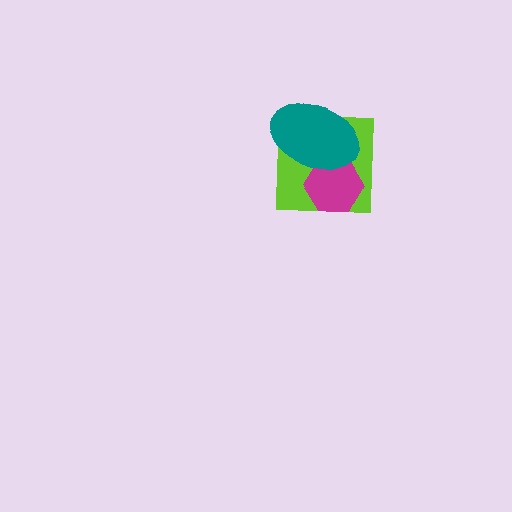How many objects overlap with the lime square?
2 objects overlap with the lime square.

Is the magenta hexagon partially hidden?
Yes, it is partially covered by another shape.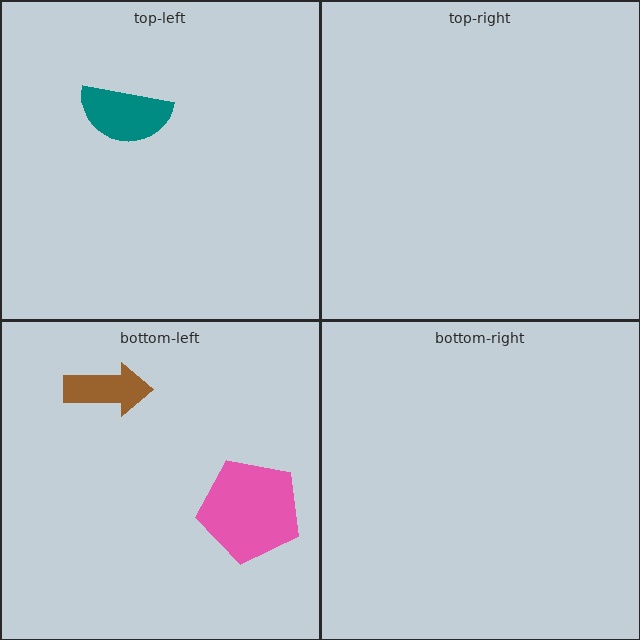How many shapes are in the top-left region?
1.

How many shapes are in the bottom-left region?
2.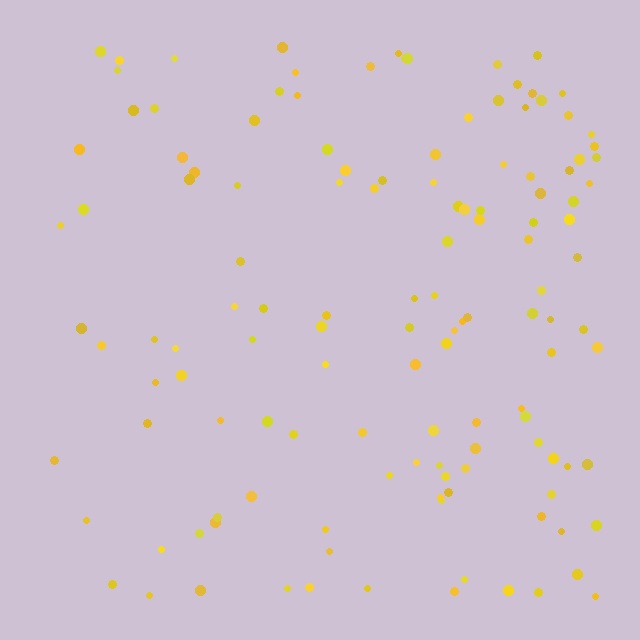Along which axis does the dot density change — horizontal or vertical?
Horizontal.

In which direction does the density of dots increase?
From left to right, with the right side densest.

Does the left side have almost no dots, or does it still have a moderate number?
Still a moderate number, just noticeably fewer than the right.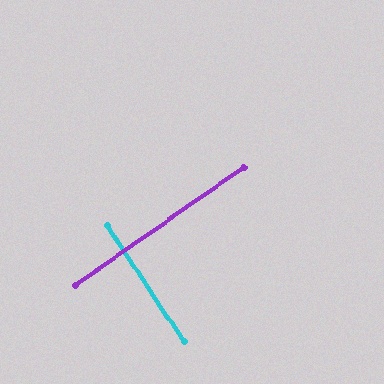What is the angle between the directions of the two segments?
Approximately 89 degrees.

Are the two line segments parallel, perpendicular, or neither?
Perpendicular — they meet at approximately 89°.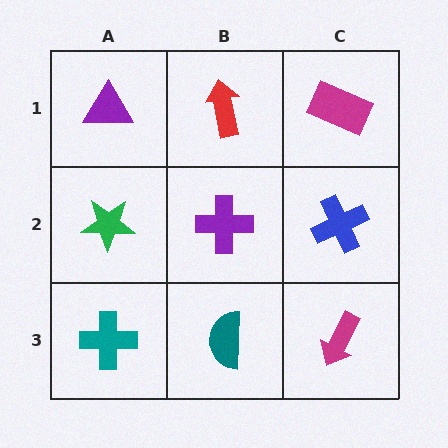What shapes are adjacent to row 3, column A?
A green star (row 2, column A), a teal semicircle (row 3, column B).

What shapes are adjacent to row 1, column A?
A green star (row 2, column A), a red arrow (row 1, column B).